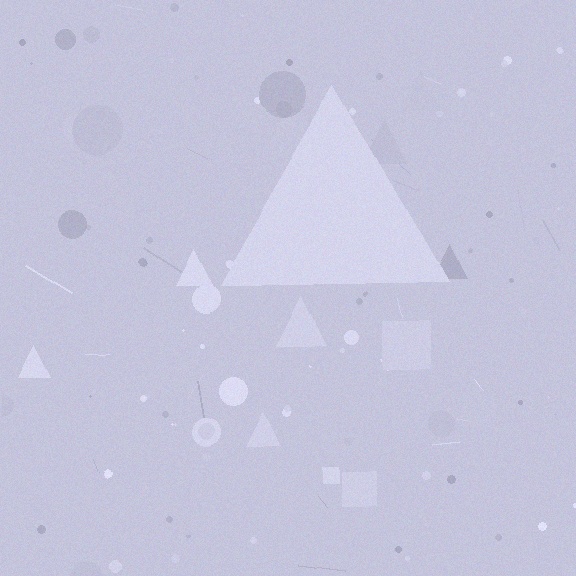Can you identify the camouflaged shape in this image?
The camouflaged shape is a triangle.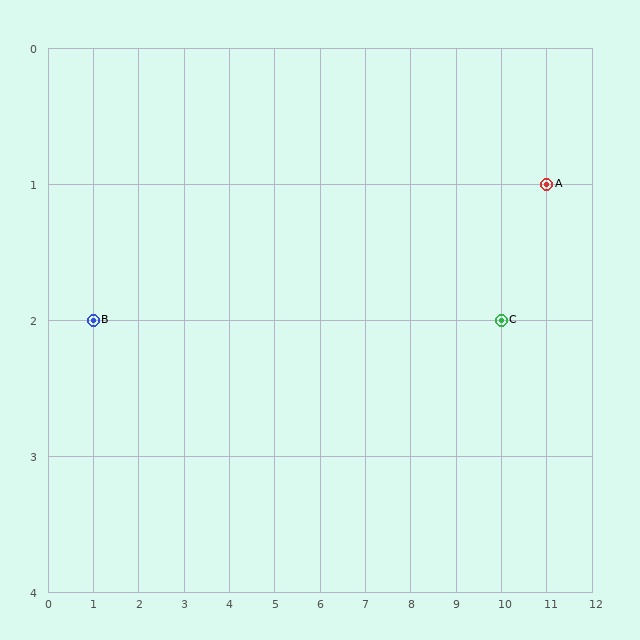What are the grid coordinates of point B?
Point B is at grid coordinates (1, 2).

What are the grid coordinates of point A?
Point A is at grid coordinates (11, 1).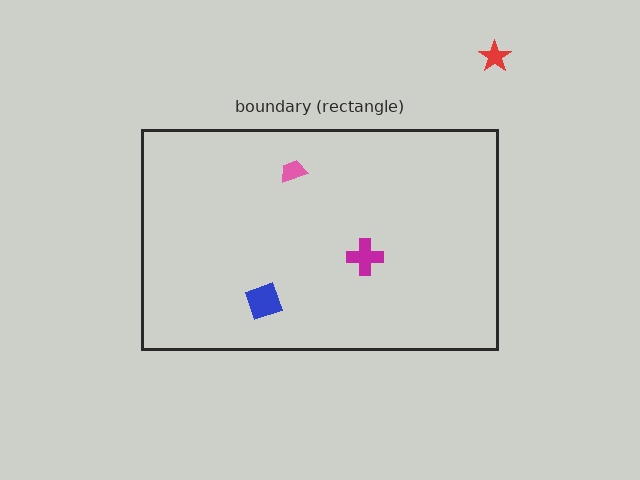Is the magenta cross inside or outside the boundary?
Inside.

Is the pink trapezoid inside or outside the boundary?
Inside.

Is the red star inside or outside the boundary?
Outside.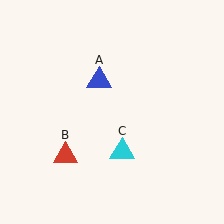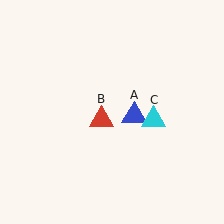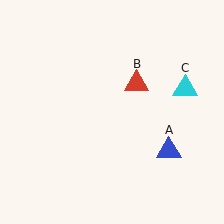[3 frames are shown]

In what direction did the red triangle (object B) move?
The red triangle (object B) moved up and to the right.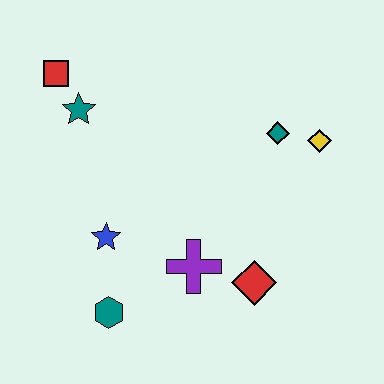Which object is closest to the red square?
The teal star is closest to the red square.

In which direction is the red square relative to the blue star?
The red square is above the blue star.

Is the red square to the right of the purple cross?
No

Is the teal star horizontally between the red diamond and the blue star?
No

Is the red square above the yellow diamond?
Yes